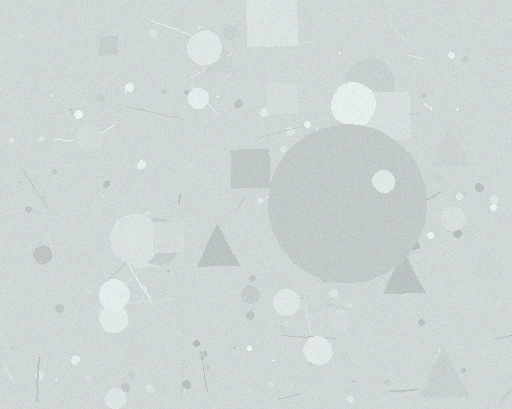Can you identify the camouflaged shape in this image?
The camouflaged shape is a circle.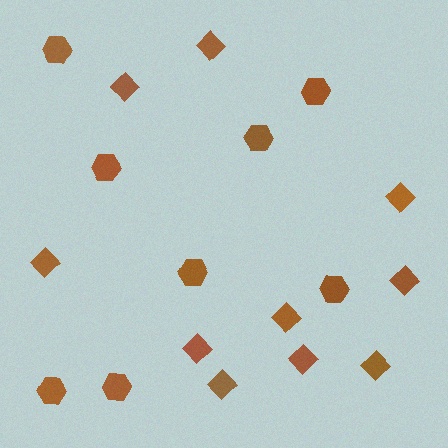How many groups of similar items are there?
There are 2 groups: one group of hexagons (8) and one group of diamonds (10).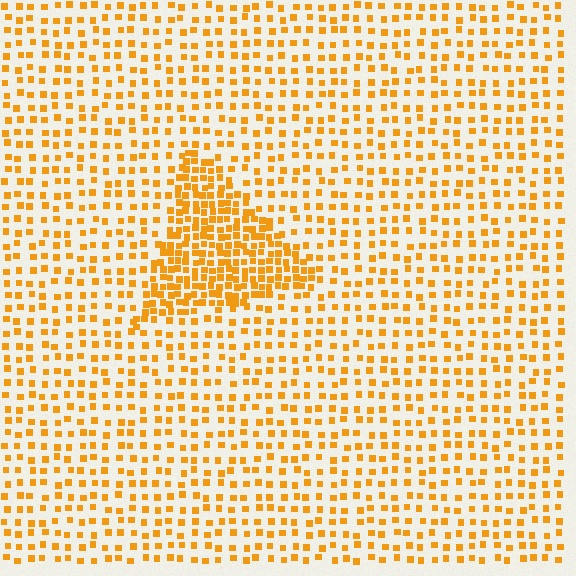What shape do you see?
I see a triangle.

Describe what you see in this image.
The image contains small orange elements arranged at two different densities. A triangle-shaped region is visible where the elements are more densely packed than the surrounding area.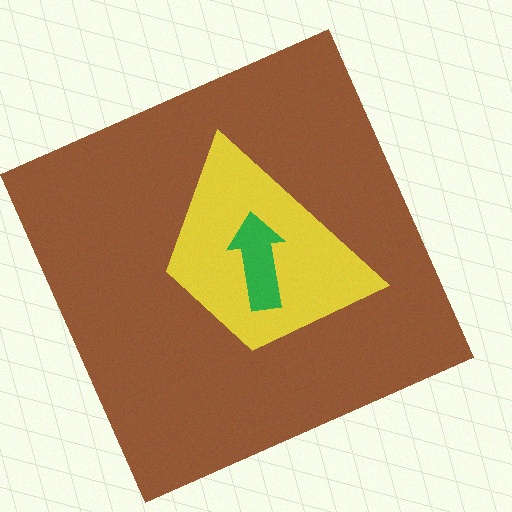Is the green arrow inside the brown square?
Yes.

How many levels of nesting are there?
3.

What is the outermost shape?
The brown square.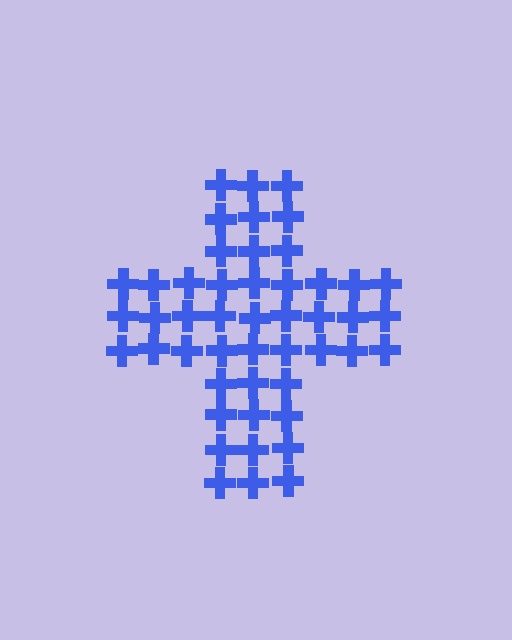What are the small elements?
The small elements are crosses.